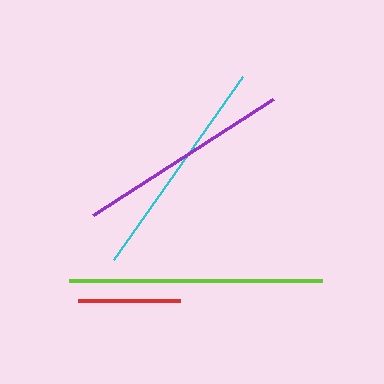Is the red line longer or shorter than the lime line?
The lime line is longer than the red line.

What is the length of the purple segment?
The purple segment is approximately 214 pixels long.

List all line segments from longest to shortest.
From longest to shortest: lime, cyan, purple, red.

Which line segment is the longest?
The lime line is the longest at approximately 253 pixels.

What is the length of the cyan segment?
The cyan segment is approximately 224 pixels long.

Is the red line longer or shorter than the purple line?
The purple line is longer than the red line.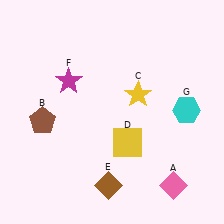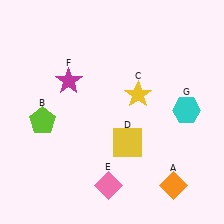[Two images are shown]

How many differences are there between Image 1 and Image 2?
There are 3 differences between the two images.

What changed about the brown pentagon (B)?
In Image 1, B is brown. In Image 2, it changed to lime.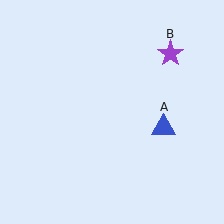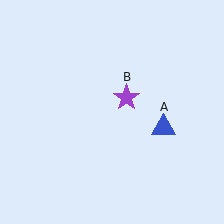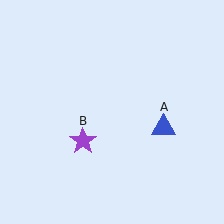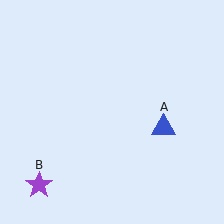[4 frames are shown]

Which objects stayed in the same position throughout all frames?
Blue triangle (object A) remained stationary.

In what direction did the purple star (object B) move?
The purple star (object B) moved down and to the left.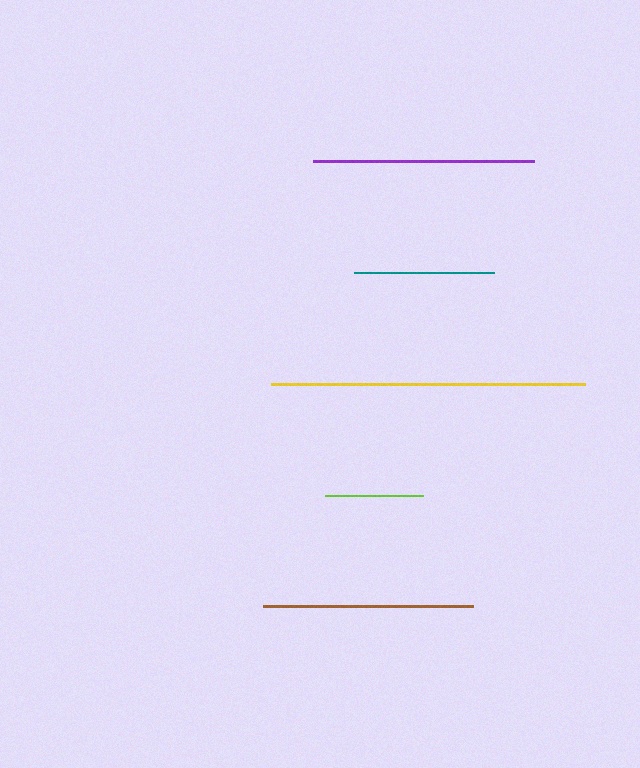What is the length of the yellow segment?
The yellow segment is approximately 314 pixels long.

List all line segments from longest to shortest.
From longest to shortest: yellow, purple, brown, teal, lime.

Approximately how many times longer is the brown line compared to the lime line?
The brown line is approximately 2.1 times the length of the lime line.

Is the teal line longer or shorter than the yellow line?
The yellow line is longer than the teal line.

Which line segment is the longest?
The yellow line is the longest at approximately 314 pixels.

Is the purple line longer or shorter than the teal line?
The purple line is longer than the teal line.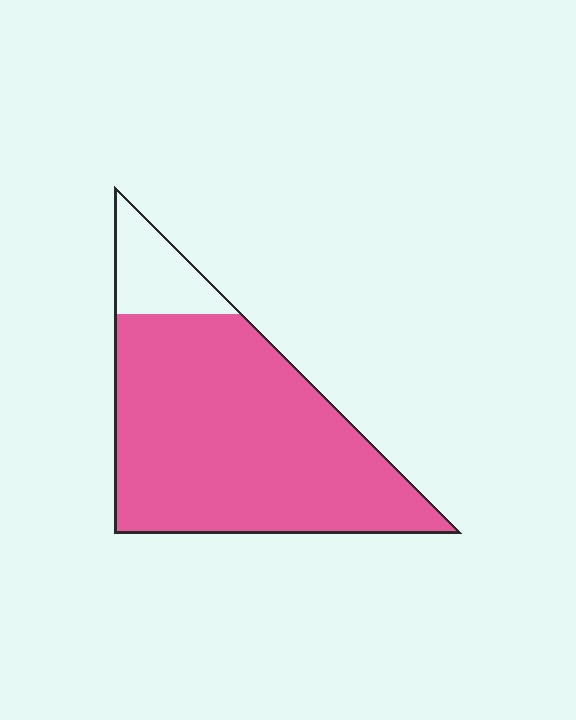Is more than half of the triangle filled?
Yes.